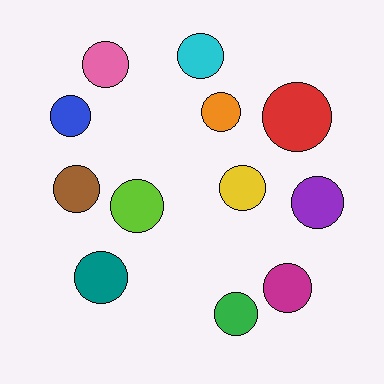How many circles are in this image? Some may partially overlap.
There are 12 circles.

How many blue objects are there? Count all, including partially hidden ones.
There is 1 blue object.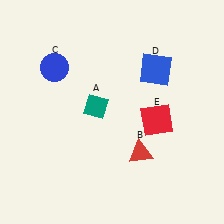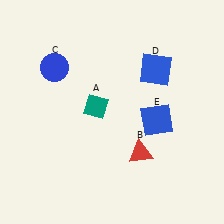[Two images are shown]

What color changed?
The square (E) changed from red in Image 1 to blue in Image 2.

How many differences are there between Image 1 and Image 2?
There is 1 difference between the two images.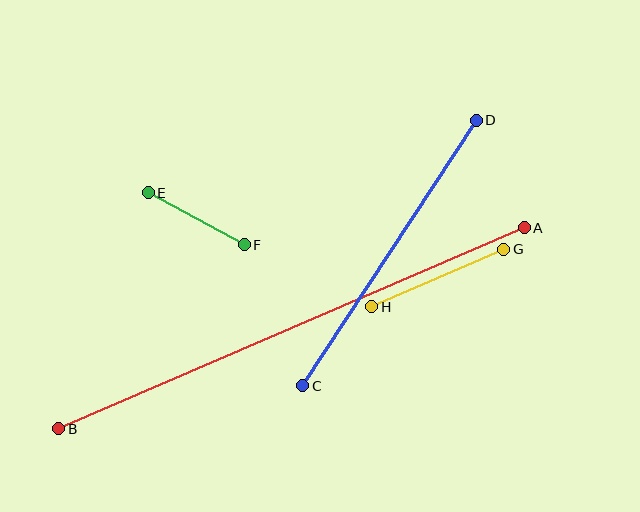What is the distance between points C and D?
The distance is approximately 317 pixels.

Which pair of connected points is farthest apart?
Points A and B are farthest apart.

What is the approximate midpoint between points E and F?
The midpoint is at approximately (196, 219) pixels.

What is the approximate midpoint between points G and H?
The midpoint is at approximately (438, 278) pixels.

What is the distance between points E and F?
The distance is approximately 109 pixels.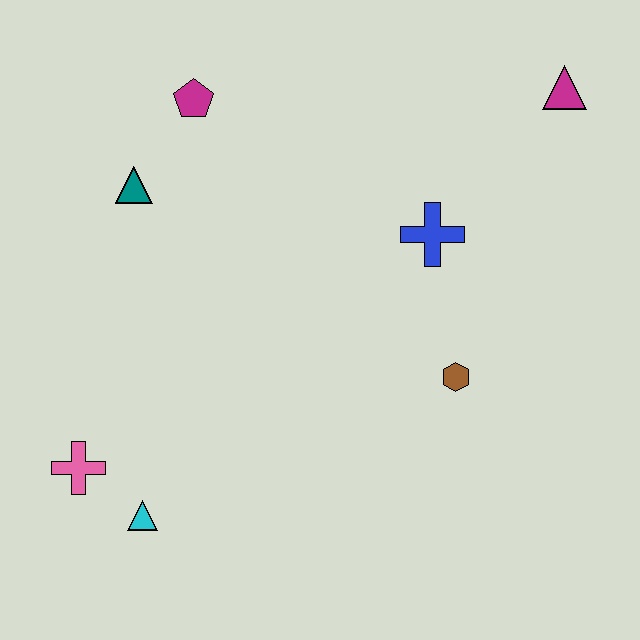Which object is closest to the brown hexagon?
The blue cross is closest to the brown hexagon.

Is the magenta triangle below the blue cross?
No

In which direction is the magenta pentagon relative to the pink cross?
The magenta pentagon is above the pink cross.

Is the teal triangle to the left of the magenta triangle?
Yes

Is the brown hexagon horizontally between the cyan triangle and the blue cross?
No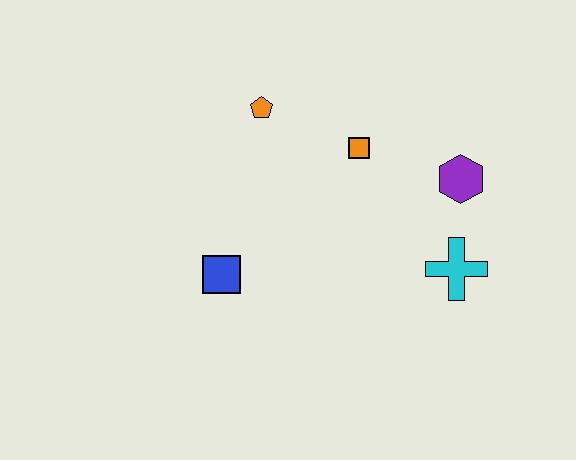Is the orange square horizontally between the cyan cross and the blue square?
Yes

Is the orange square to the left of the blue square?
No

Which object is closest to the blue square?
The orange pentagon is closest to the blue square.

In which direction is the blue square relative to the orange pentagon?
The blue square is below the orange pentagon.